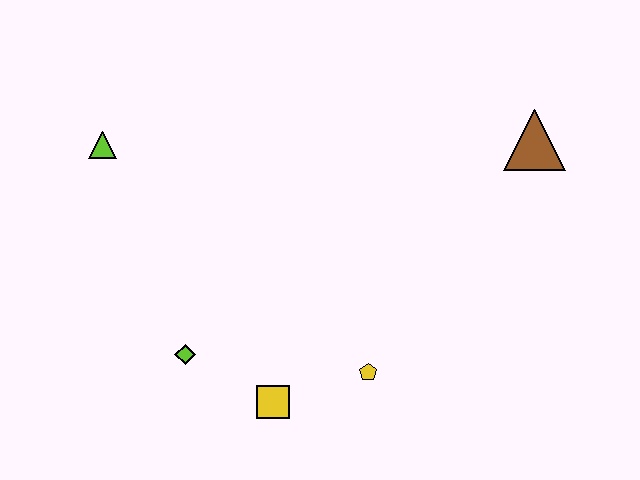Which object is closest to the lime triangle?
The lime diamond is closest to the lime triangle.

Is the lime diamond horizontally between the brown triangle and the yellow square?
No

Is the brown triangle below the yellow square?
No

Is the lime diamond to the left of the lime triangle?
No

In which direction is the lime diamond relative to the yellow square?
The lime diamond is to the left of the yellow square.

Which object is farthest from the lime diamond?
The brown triangle is farthest from the lime diamond.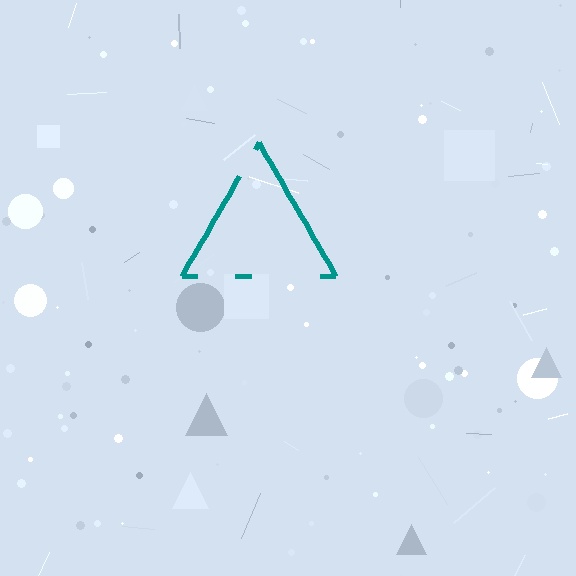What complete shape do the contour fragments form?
The contour fragments form a triangle.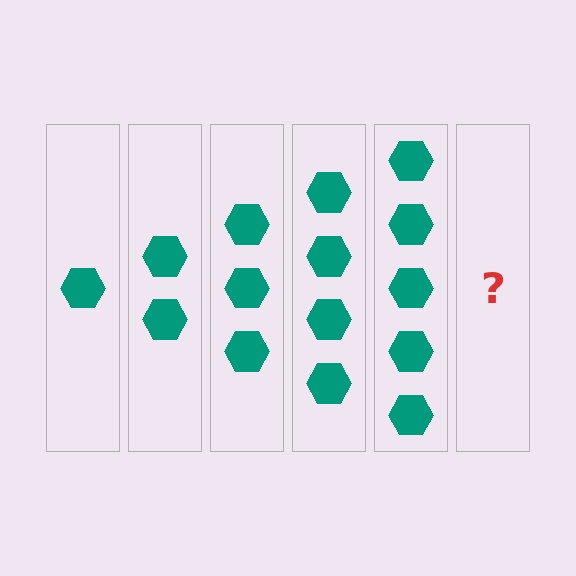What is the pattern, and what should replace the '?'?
The pattern is that each step adds one more hexagon. The '?' should be 6 hexagons.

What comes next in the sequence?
The next element should be 6 hexagons.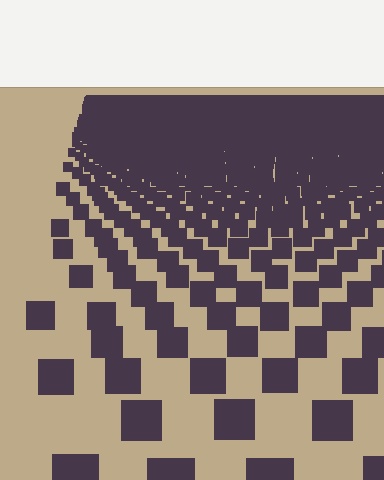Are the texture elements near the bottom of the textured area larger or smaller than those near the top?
Larger. Near the bottom, elements are closer to the viewer and appear at a bigger on-screen size.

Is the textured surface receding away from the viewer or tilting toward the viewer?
The surface is receding away from the viewer. Texture elements get smaller and denser toward the top.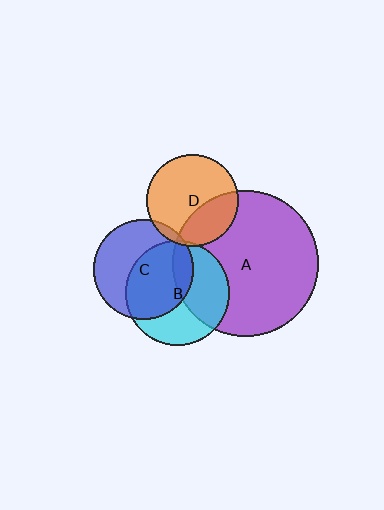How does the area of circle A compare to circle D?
Approximately 2.5 times.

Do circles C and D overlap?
Yes.